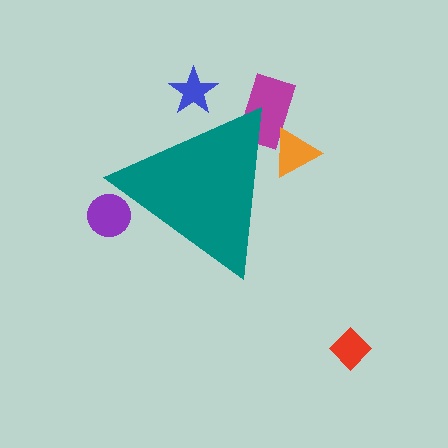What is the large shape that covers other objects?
A teal triangle.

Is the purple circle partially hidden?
Yes, the purple circle is partially hidden behind the teal triangle.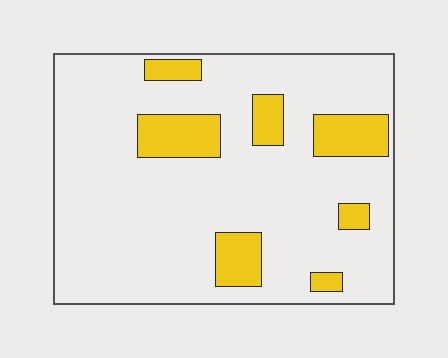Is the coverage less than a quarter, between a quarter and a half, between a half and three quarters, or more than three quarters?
Less than a quarter.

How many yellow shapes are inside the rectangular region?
7.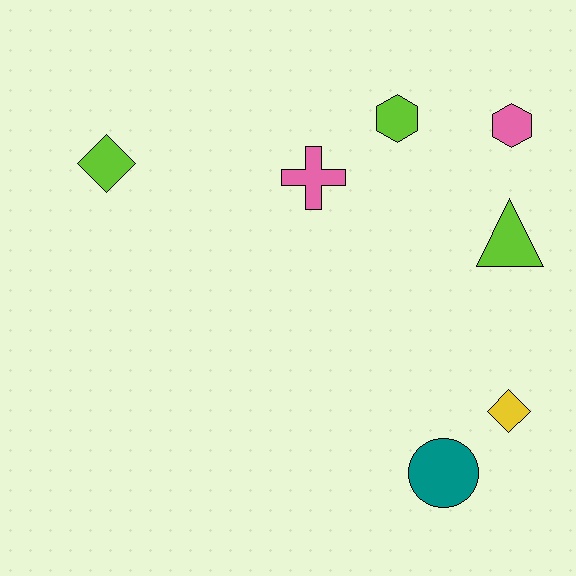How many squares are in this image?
There are no squares.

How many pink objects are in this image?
There are 2 pink objects.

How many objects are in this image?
There are 7 objects.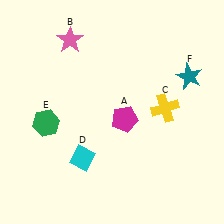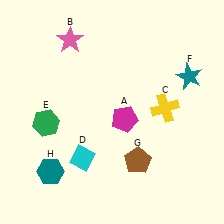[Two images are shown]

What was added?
A brown pentagon (G), a teal hexagon (H) were added in Image 2.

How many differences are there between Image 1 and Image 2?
There are 2 differences between the two images.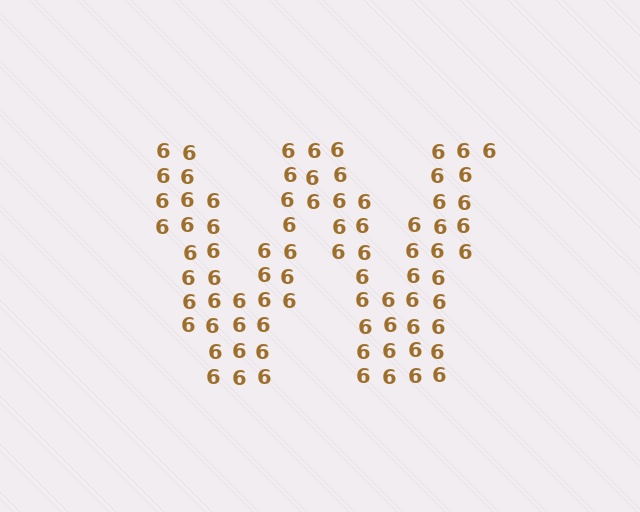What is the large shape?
The large shape is the letter W.